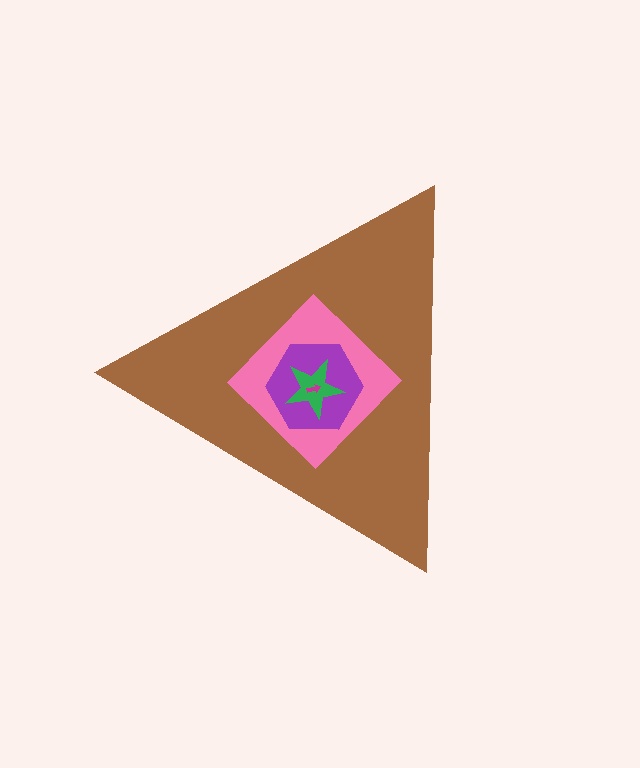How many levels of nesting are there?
5.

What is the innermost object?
The magenta arrow.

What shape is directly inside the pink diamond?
The purple hexagon.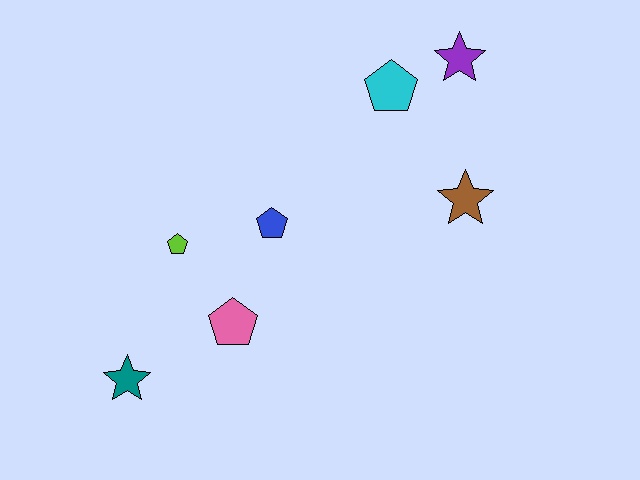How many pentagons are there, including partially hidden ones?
There are 4 pentagons.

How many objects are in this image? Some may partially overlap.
There are 7 objects.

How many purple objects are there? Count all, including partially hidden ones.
There is 1 purple object.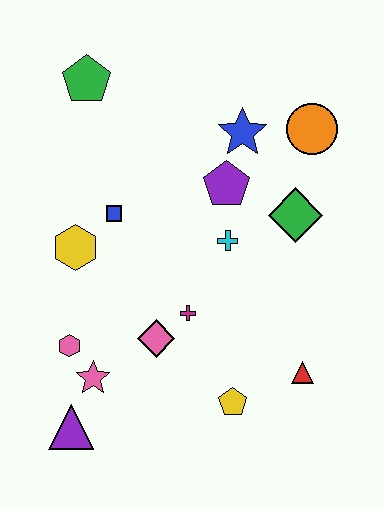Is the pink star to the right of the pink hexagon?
Yes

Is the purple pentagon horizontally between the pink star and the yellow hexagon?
No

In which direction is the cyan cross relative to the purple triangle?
The cyan cross is above the purple triangle.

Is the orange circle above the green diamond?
Yes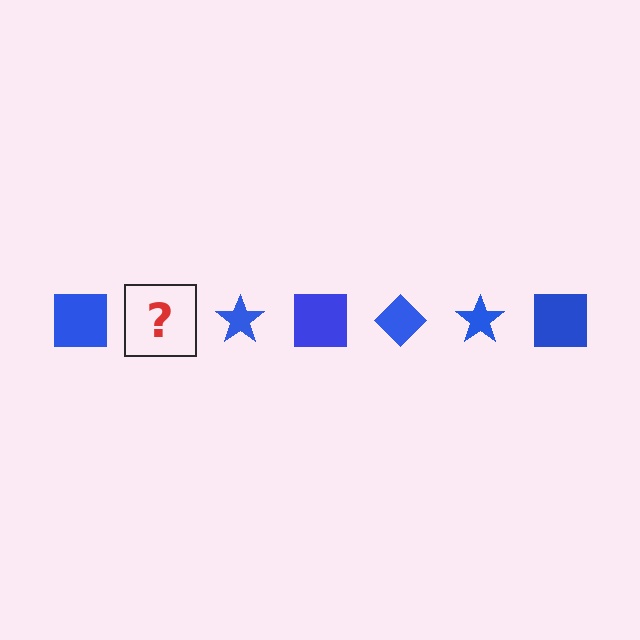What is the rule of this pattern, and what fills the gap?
The rule is that the pattern cycles through square, diamond, star shapes in blue. The gap should be filled with a blue diamond.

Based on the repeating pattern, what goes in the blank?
The blank should be a blue diamond.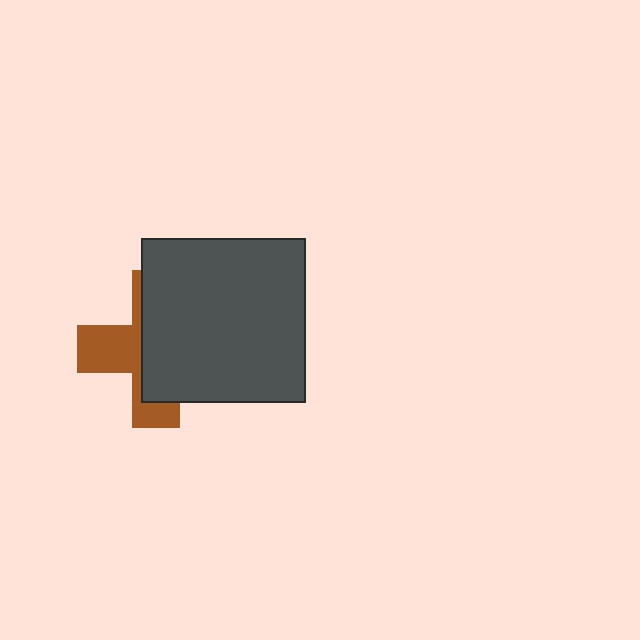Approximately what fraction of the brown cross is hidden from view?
Roughly 60% of the brown cross is hidden behind the dark gray square.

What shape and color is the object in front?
The object in front is a dark gray square.